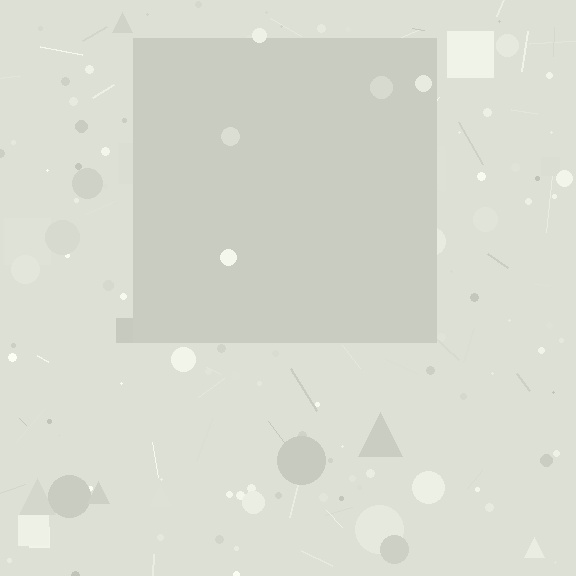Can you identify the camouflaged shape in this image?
The camouflaged shape is a square.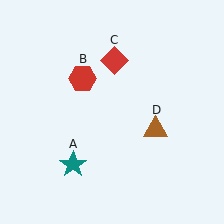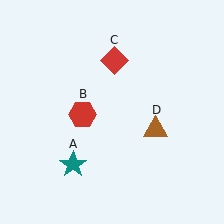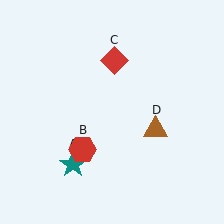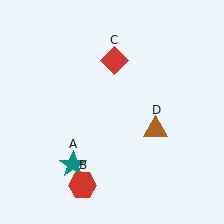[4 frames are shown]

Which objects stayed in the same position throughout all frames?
Teal star (object A) and red diamond (object C) and brown triangle (object D) remained stationary.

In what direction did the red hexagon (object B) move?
The red hexagon (object B) moved down.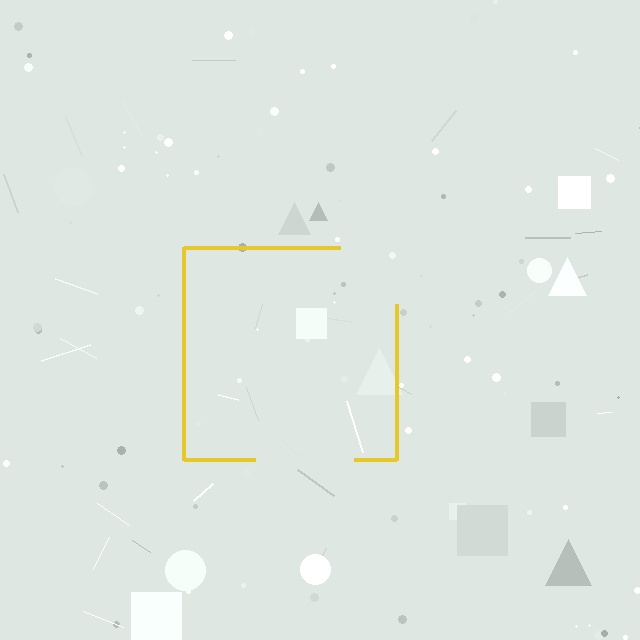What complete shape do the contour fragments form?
The contour fragments form a square.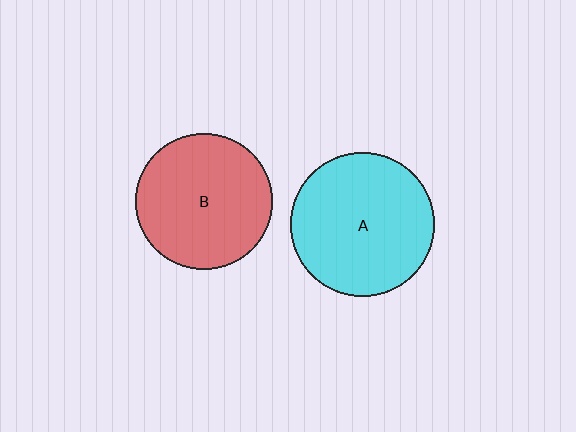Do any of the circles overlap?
No, none of the circles overlap.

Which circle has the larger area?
Circle A (cyan).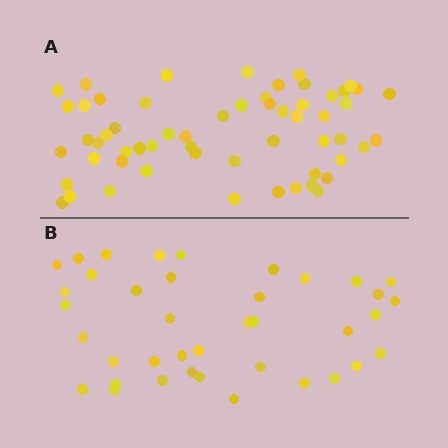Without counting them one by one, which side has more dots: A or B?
Region A (the top region) has more dots.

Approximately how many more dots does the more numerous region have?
Region A has approximately 20 more dots than region B.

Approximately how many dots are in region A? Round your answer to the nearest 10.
About 60 dots. (The exact count is 58, which rounds to 60.)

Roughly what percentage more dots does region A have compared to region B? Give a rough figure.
About 50% more.